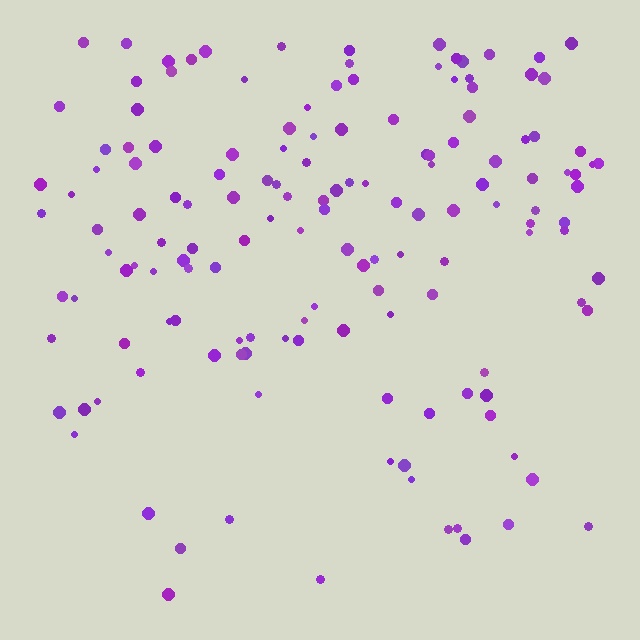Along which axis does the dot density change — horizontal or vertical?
Vertical.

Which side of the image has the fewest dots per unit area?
The bottom.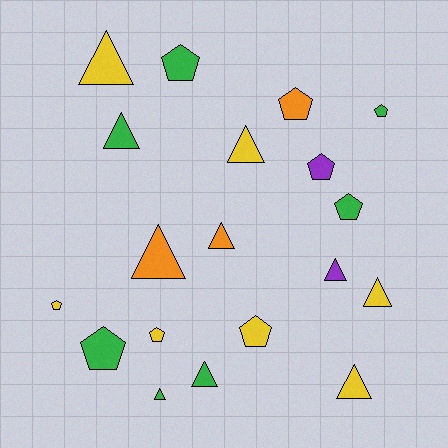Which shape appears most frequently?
Triangle, with 10 objects.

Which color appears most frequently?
Yellow, with 7 objects.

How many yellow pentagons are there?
There are 3 yellow pentagons.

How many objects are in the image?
There are 19 objects.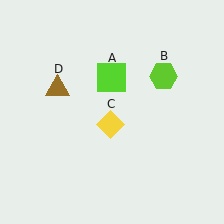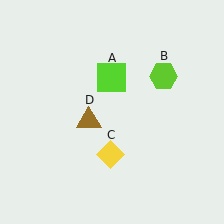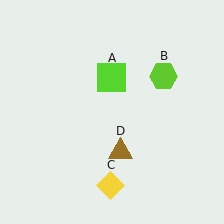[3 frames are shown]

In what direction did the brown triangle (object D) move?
The brown triangle (object D) moved down and to the right.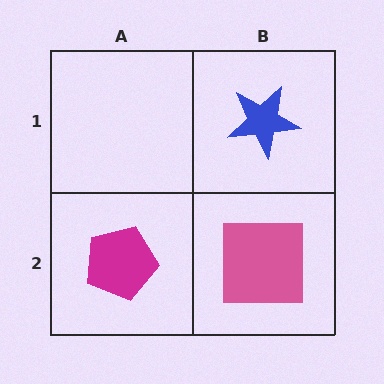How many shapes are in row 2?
2 shapes.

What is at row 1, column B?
A blue star.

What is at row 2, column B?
A pink square.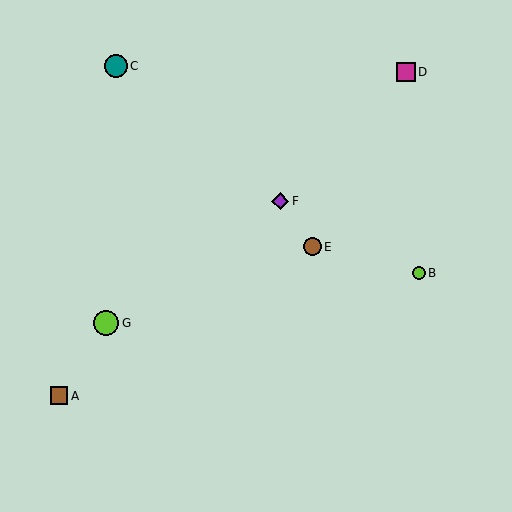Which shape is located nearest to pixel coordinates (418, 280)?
The lime circle (labeled B) at (419, 273) is nearest to that location.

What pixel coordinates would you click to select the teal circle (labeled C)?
Click at (116, 66) to select the teal circle C.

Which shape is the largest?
The lime circle (labeled G) is the largest.